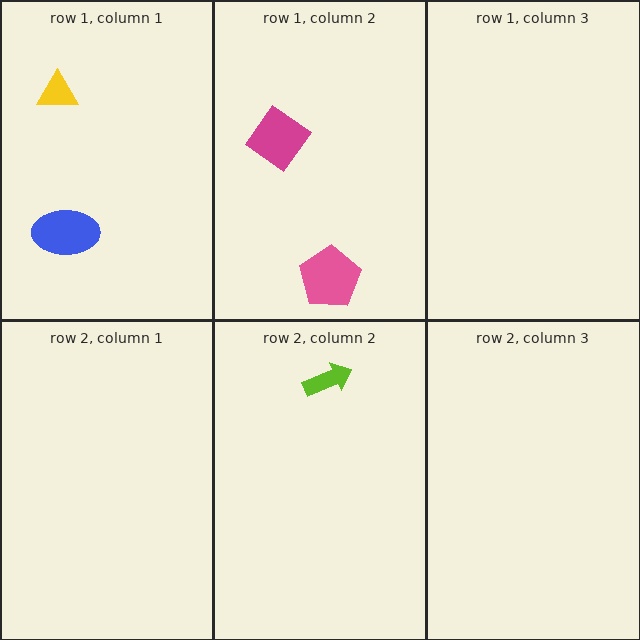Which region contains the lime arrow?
The row 2, column 2 region.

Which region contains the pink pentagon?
The row 1, column 2 region.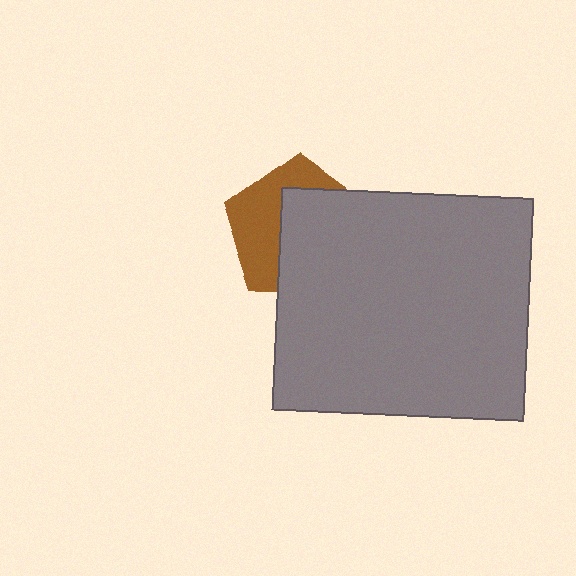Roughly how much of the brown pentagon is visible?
A small part of it is visible (roughly 44%).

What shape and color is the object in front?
The object in front is a gray rectangle.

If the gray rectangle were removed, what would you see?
You would see the complete brown pentagon.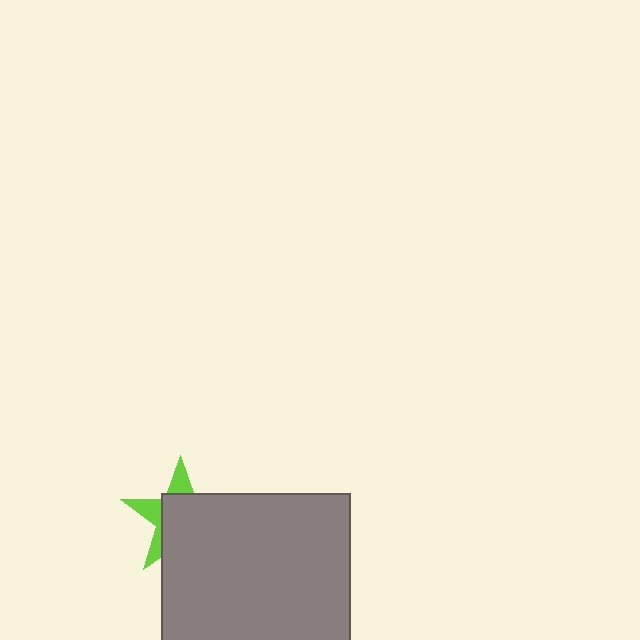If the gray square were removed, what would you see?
You would see the complete lime star.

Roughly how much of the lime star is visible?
A small part of it is visible (roughly 33%).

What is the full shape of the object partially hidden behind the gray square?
The partially hidden object is a lime star.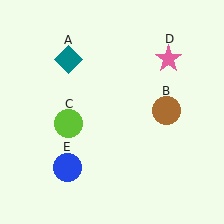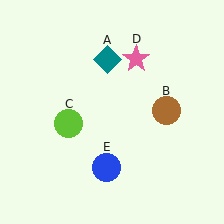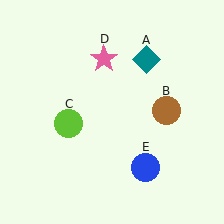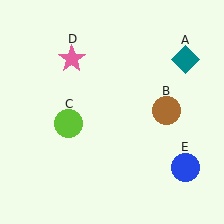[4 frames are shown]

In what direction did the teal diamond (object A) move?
The teal diamond (object A) moved right.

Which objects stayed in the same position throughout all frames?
Brown circle (object B) and lime circle (object C) remained stationary.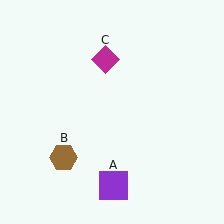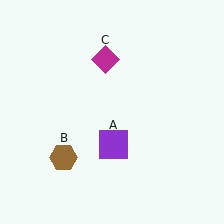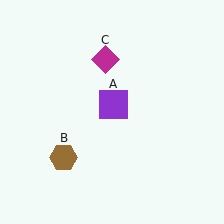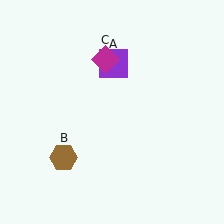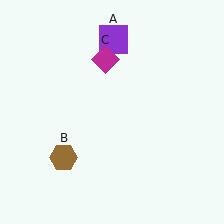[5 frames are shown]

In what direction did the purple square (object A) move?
The purple square (object A) moved up.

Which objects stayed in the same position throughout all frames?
Brown hexagon (object B) and magenta diamond (object C) remained stationary.